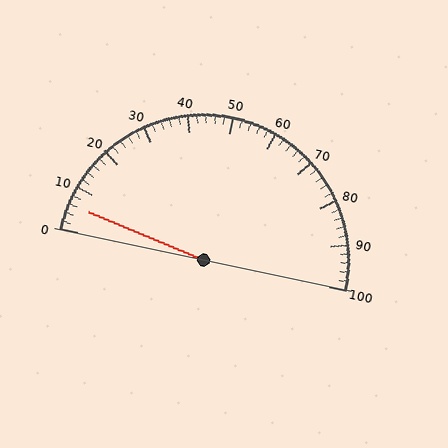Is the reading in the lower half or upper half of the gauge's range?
The reading is in the lower half of the range (0 to 100).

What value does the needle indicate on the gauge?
The needle indicates approximately 6.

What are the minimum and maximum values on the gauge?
The gauge ranges from 0 to 100.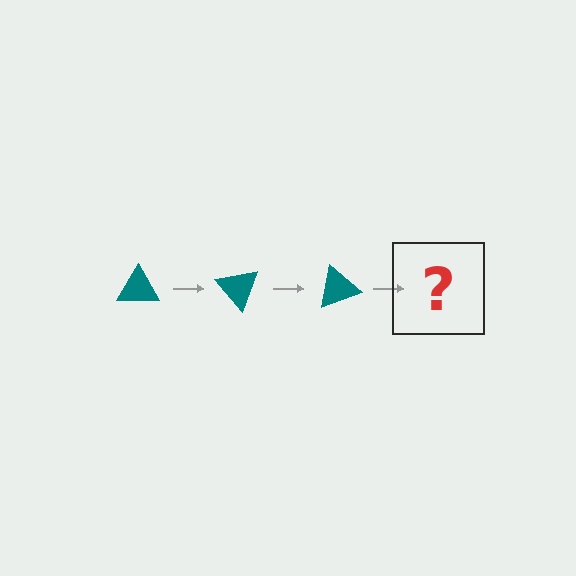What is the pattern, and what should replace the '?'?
The pattern is that the triangle rotates 50 degrees each step. The '?' should be a teal triangle rotated 150 degrees.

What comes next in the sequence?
The next element should be a teal triangle rotated 150 degrees.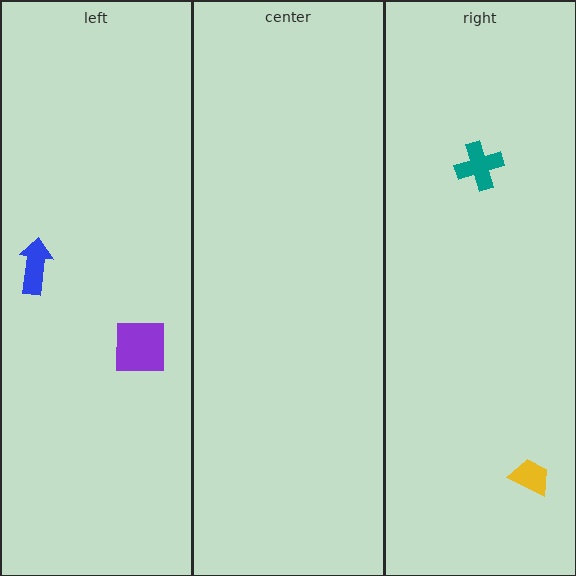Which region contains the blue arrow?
The left region.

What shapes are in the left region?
The blue arrow, the purple square.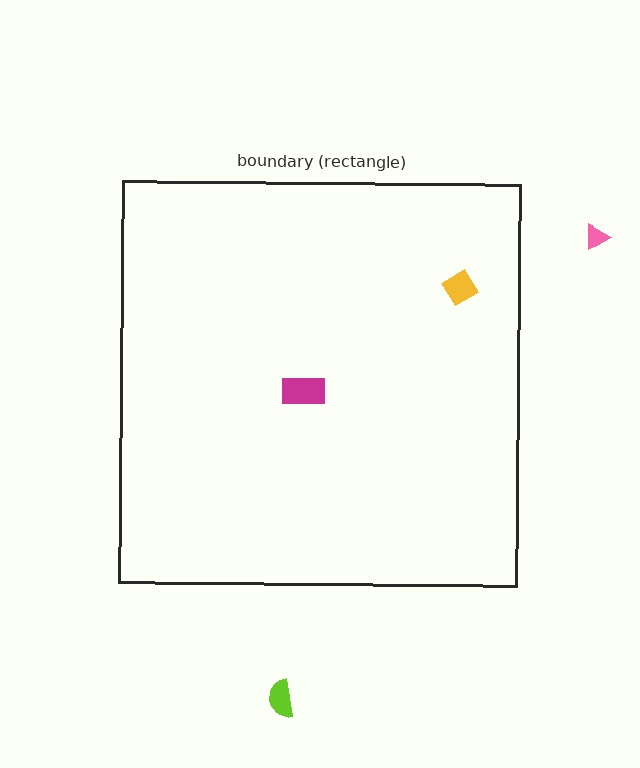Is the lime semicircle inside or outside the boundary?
Outside.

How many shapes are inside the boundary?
2 inside, 2 outside.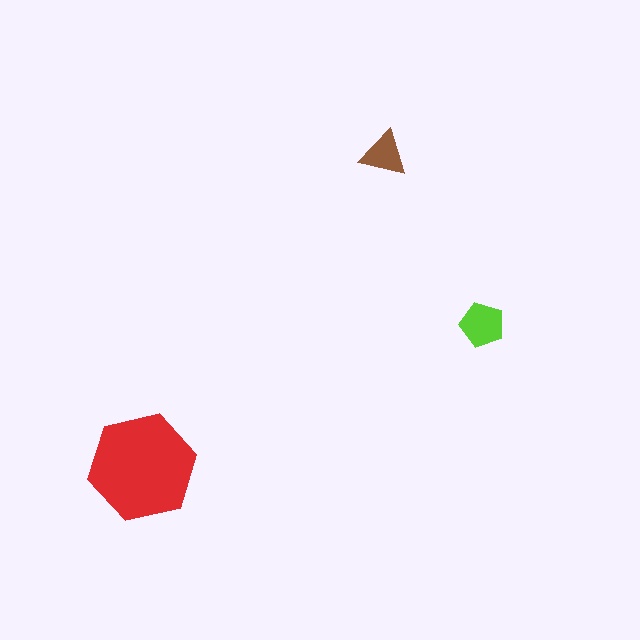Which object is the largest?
The red hexagon.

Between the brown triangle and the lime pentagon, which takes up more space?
The lime pentagon.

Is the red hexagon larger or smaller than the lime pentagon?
Larger.